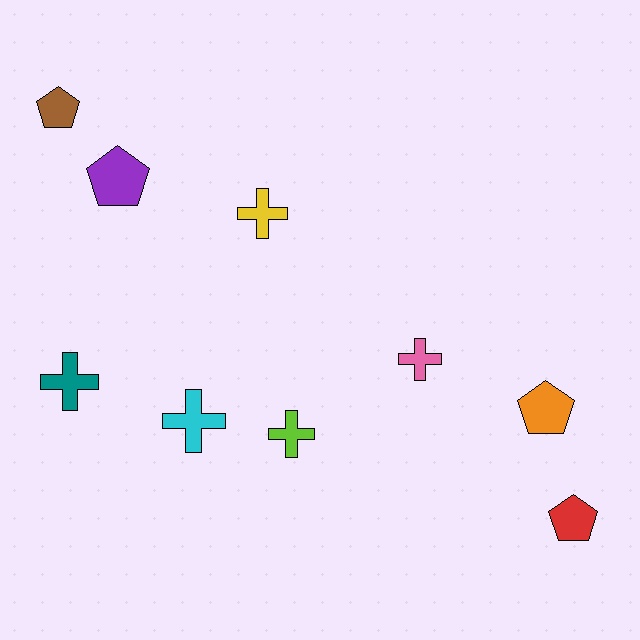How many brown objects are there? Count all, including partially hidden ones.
There is 1 brown object.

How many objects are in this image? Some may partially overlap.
There are 9 objects.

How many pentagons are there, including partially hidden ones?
There are 4 pentagons.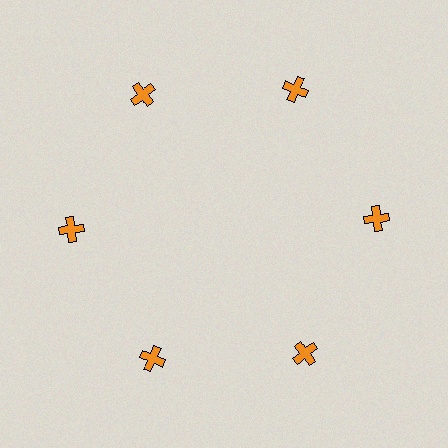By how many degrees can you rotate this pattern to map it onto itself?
The pattern maps onto itself every 60 degrees of rotation.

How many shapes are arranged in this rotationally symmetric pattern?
There are 6 shapes, arranged in 6 groups of 1.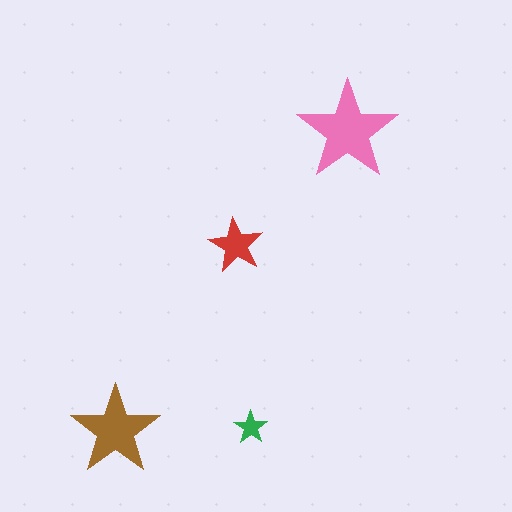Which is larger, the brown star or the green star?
The brown one.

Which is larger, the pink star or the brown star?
The pink one.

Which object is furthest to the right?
The pink star is rightmost.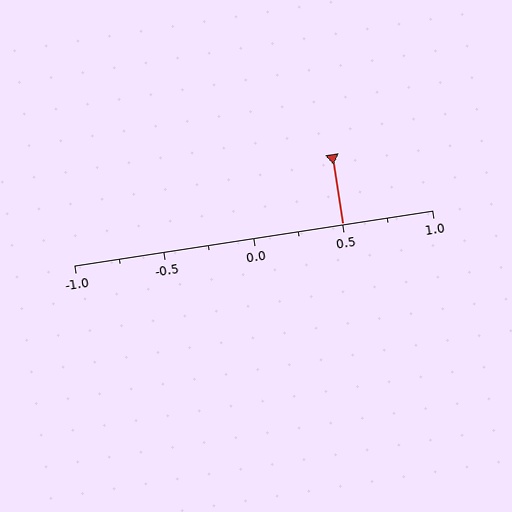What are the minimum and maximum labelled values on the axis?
The axis runs from -1.0 to 1.0.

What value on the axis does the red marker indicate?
The marker indicates approximately 0.5.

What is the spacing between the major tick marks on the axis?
The major ticks are spaced 0.5 apart.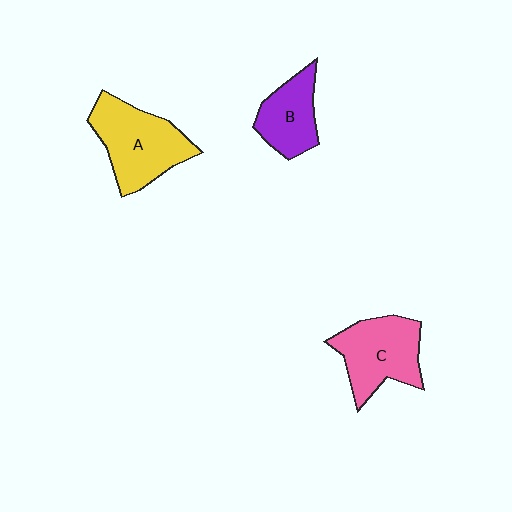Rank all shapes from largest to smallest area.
From largest to smallest: A (yellow), C (pink), B (purple).